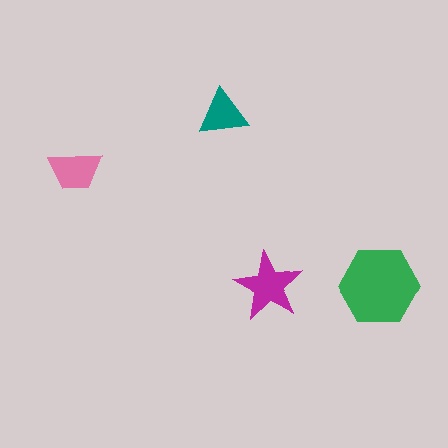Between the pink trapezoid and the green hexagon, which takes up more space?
The green hexagon.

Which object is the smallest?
The teal triangle.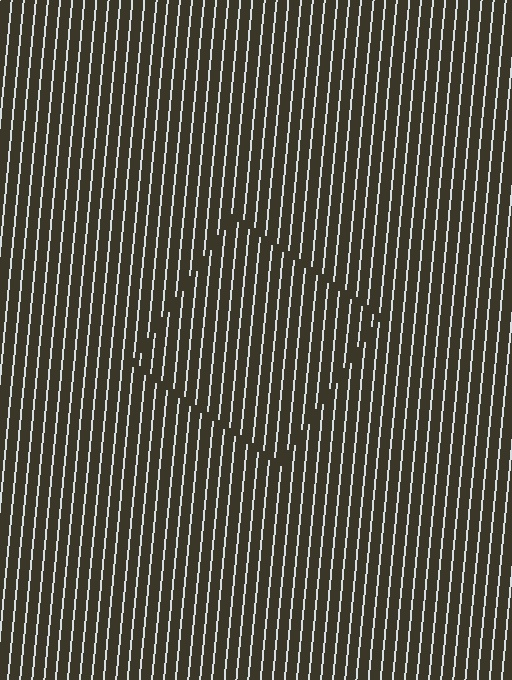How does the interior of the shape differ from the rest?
The interior of the shape contains the same grating, shifted by half a period — the contour is defined by the phase discontinuity where line-ends from the inner and outer gratings abut.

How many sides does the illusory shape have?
4 sides — the line-ends trace a square.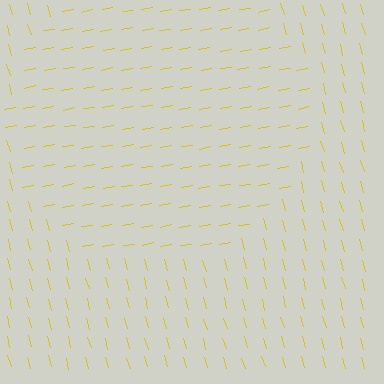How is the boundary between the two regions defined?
The boundary is defined purely by a change in line orientation (approximately 84 degrees difference). All lines are the same color and thickness.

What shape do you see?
I see a circle.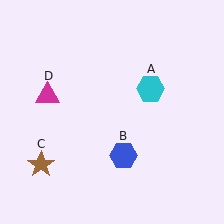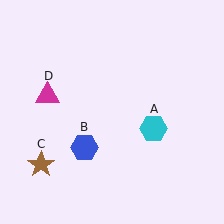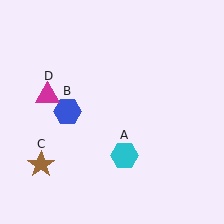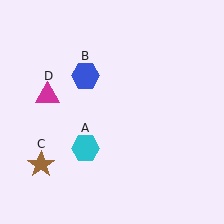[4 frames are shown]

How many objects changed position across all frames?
2 objects changed position: cyan hexagon (object A), blue hexagon (object B).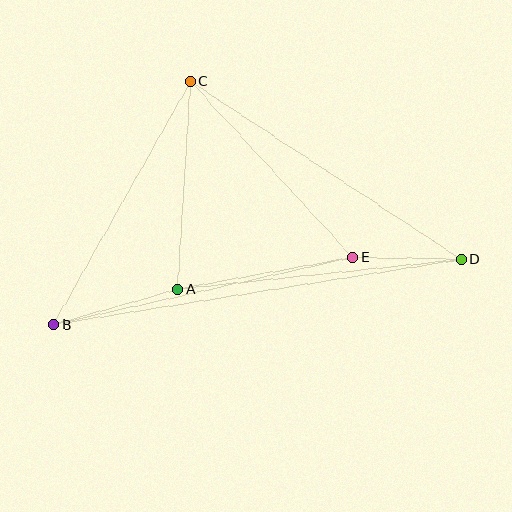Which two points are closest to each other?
Points D and E are closest to each other.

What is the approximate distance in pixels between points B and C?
The distance between B and C is approximately 279 pixels.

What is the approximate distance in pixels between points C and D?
The distance between C and D is approximately 324 pixels.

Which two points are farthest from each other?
Points B and D are farthest from each other.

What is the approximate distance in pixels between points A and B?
The distance between A and B is approximately 129 pixels.